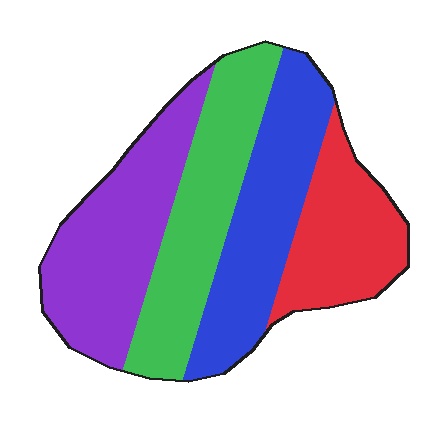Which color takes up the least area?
Red, at roughly 20%.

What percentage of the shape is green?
Green takes up about one quarter (1/4) of the shape.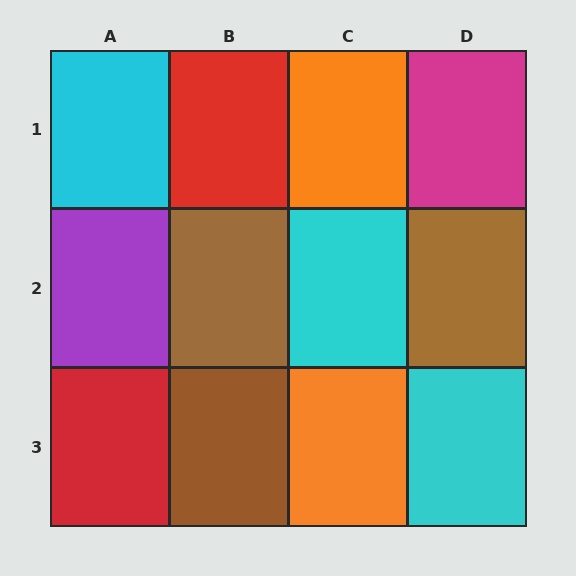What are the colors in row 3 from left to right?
Red, brown, orange, cyan.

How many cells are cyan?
3 cells are cyan.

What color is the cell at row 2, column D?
Brown.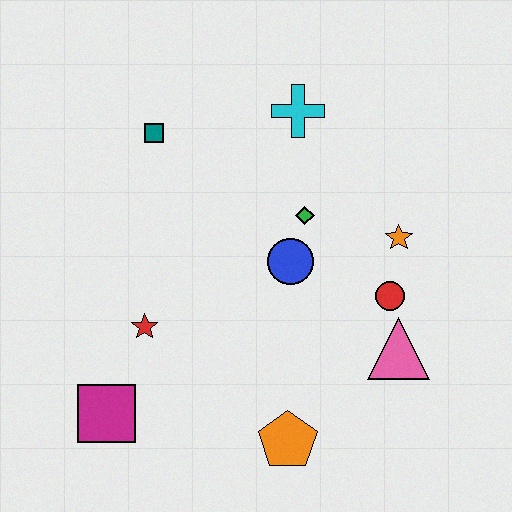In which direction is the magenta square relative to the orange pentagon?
The magenta square is to the left of the orange pentagon.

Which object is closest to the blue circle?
The green diamond is closest to the blue circle.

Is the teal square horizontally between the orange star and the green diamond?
No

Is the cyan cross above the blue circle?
Yes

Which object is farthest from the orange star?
The magenta square is farthest from the orange star.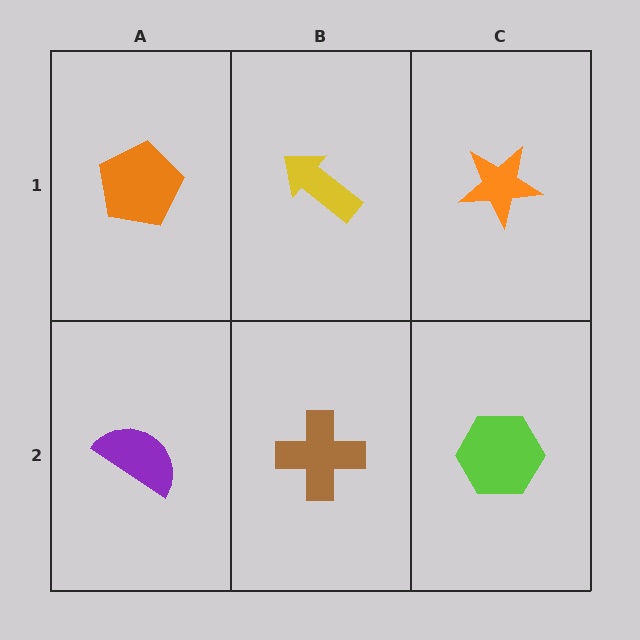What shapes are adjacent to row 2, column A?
An orange pentagon (row 1, column A), a brown cross (row 2, column B).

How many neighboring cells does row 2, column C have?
2.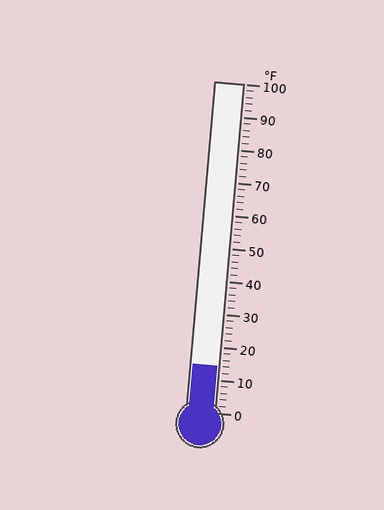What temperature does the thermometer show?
The thermometer shows approximately 14°F.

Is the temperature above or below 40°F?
The temperature is below 40°F.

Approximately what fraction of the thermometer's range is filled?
The thermometer is filled to approximately 15% of its range.